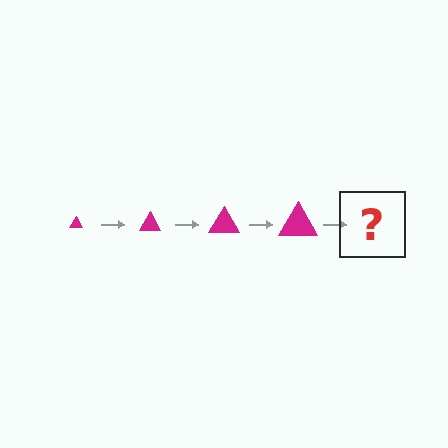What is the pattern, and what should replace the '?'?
The pattern is that the triangle gets progressively larger each step. The '?' should be a magenta triangle, larger than the previous one.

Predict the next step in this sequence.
The next step is a magenta triangle, larger than the previous one.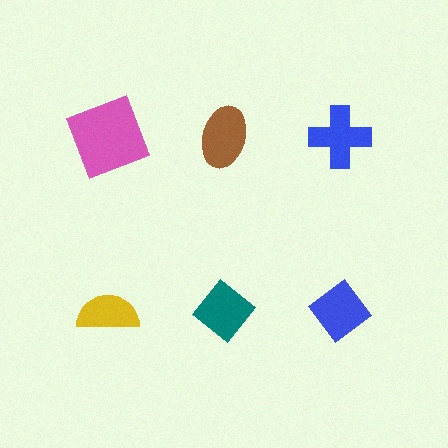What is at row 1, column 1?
A pink square.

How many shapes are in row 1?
3 shapes.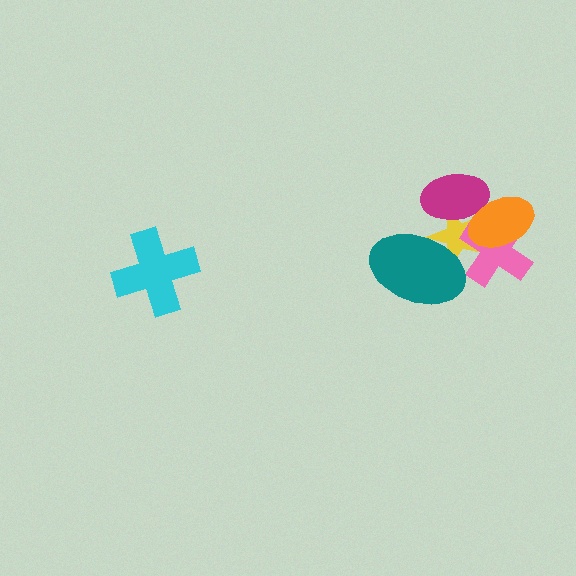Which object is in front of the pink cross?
The orange ellipse is in front of the pink cross.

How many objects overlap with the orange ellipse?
3 objects overlap with the orange ellipse.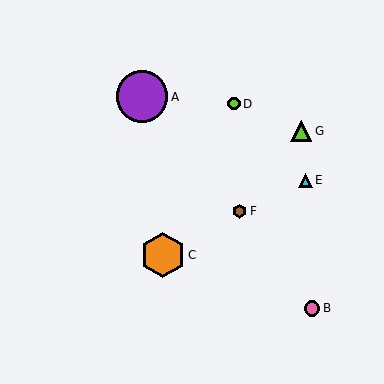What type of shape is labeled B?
Shape B is a pink circle.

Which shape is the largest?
The purple circle (labeled A) is the largest.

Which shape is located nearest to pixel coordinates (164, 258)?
The orange hexagon (labeled C) at (163, 255) is nearest to that location.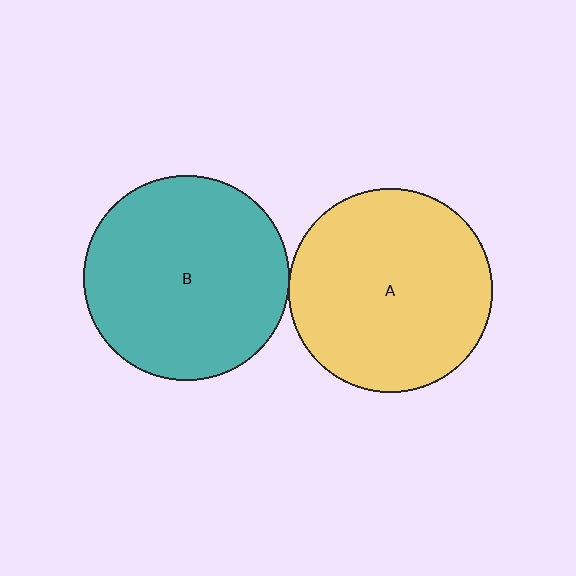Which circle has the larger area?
Circle B (teal).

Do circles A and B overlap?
Yes.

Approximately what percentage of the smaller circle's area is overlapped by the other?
Approximately 5%.